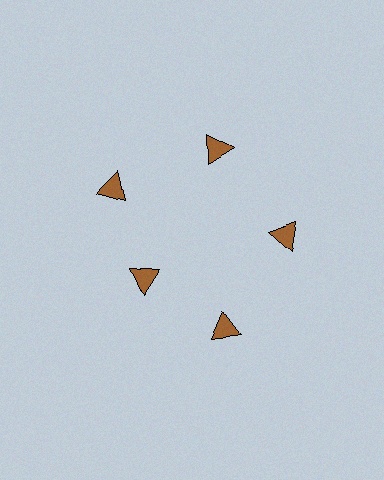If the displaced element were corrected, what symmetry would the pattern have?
It would have 5-fold rotational symmetry — the pattern would map onto itself every 72 degrees.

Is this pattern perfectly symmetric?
No. The 5 brown triangles are arranged in a ring, but one element near the 8 o'clock position is pulled inward toward the center, breaking the 5-fold rotational symmetry.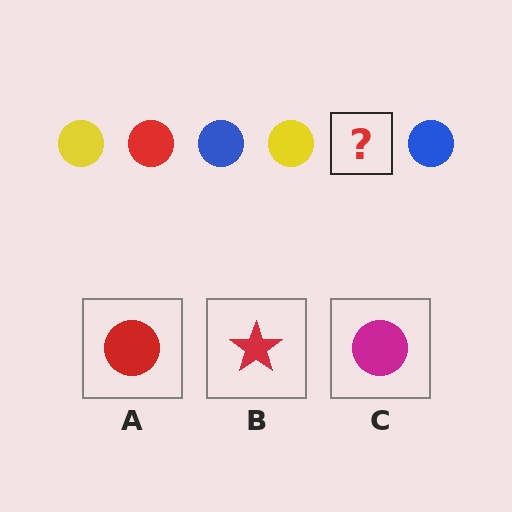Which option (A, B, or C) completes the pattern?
A.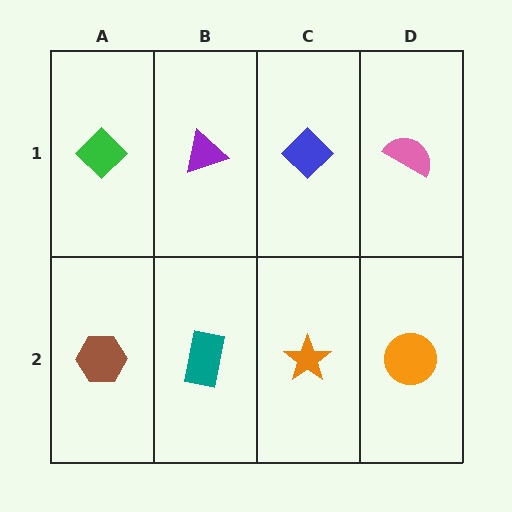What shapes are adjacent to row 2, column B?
A purple triangle (row 1, column B), a brown hexagon (row 2, column A), an orange star (row 2, column C).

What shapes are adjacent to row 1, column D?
An orange circle (row 2, column D), a blue diamond (row 1, column C).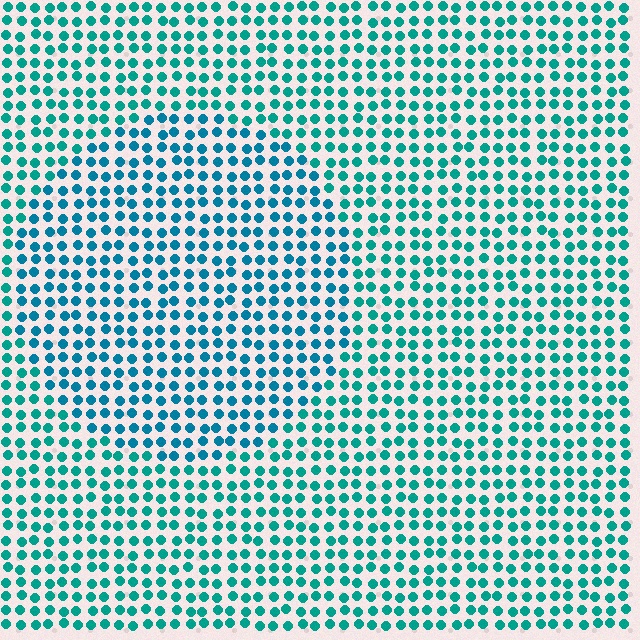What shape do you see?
I see a circle.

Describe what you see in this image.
The image is filled with small teal elements in a uniform arrangement. A circle-shaped region is visible where the elements are tinted to a slightly different hue, forming a subtle color boundary.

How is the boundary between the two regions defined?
The boundary is defined purely by a slight shift in hue (about 20 degrees). Spacing, size, and orientation are identical on both sides.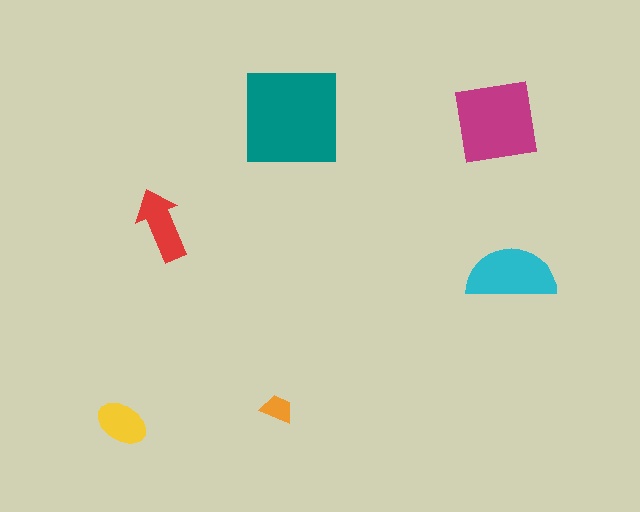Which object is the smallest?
The orange trapezoid.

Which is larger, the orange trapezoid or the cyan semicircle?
The cyan semicircle.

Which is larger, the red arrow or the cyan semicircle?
The cyan semicircle.